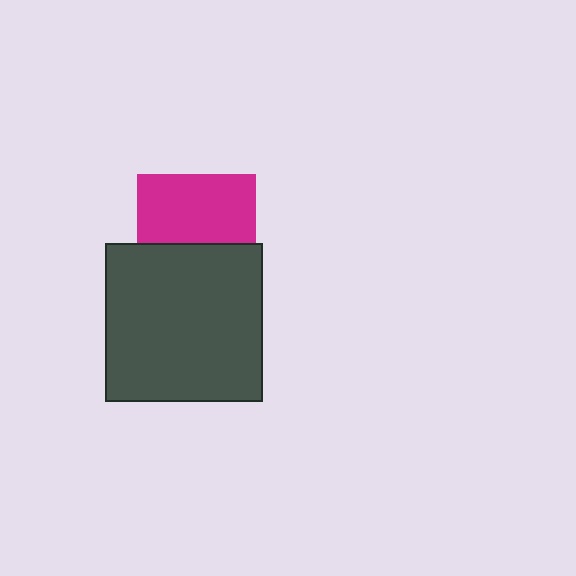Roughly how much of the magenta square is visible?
About half of it is visible (roughly 58%).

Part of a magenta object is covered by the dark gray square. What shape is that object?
It is a square.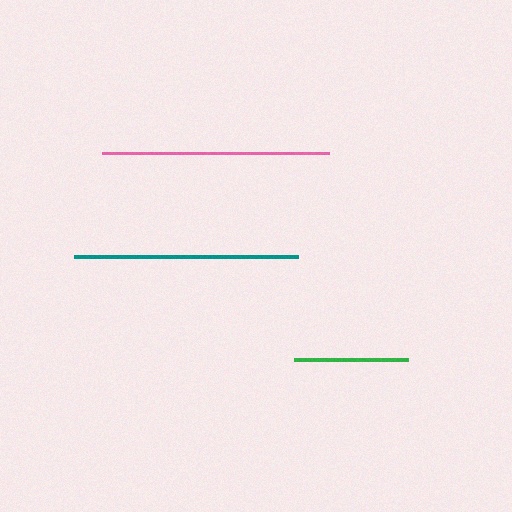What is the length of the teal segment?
The teal segment is approximately 224 pixels long.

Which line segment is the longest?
The pink line is the longest at approximately 226 pixels.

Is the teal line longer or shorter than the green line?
The teal line is longer than the green line.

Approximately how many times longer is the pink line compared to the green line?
The pink line is approximately 2.0 times the length of the green line.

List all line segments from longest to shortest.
From longest to shortest: pink, teal, green.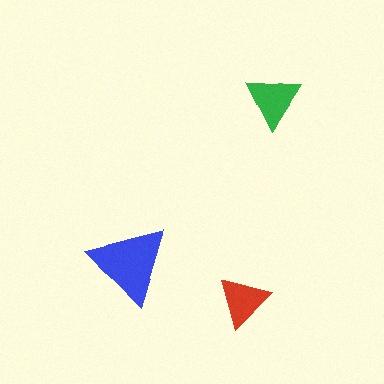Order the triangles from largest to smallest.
the blue one, the green one, the red one.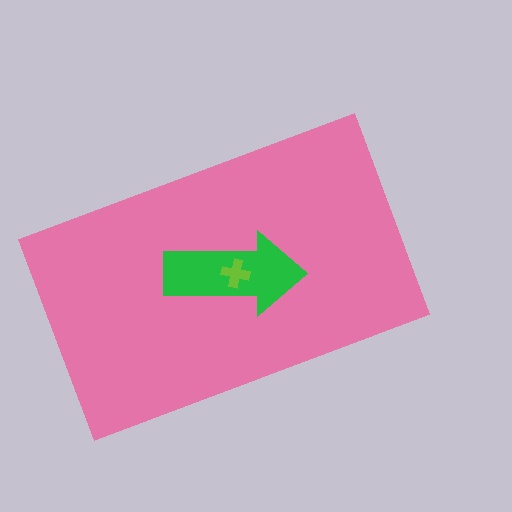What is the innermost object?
The lime cross.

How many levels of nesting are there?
3.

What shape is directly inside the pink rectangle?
The green arrow.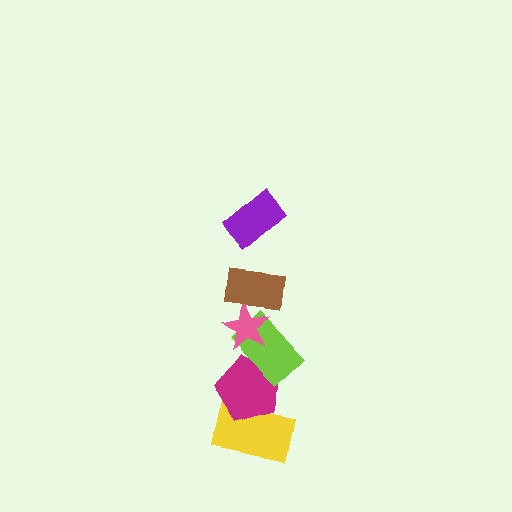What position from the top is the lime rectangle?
The lime rectangle is 4th from the top.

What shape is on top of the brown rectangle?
The purple rectangle is on top of the brown rectangle.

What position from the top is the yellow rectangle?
The yellow rectangle is 6th from the top.